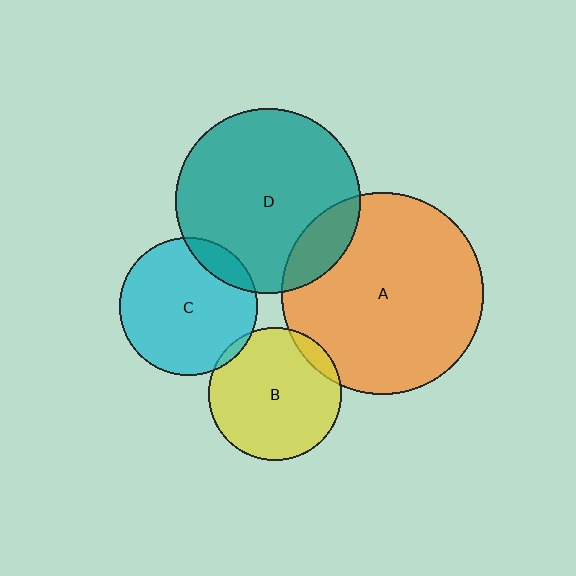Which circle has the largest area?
Circle A (orange).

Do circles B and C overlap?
Yes.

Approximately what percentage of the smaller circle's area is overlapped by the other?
Approximately 5%.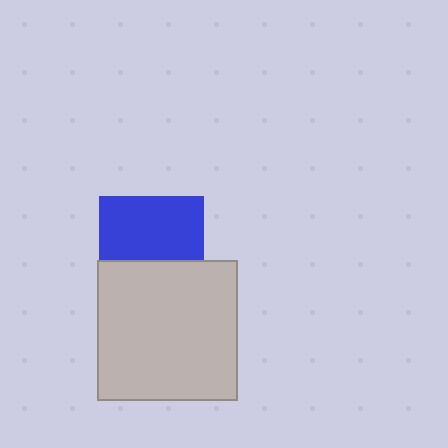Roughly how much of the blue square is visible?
About half of it is visible (roughly 62%).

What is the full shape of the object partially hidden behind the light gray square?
The partially hidden object is a blue square.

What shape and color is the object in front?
The object in front is a light gray square.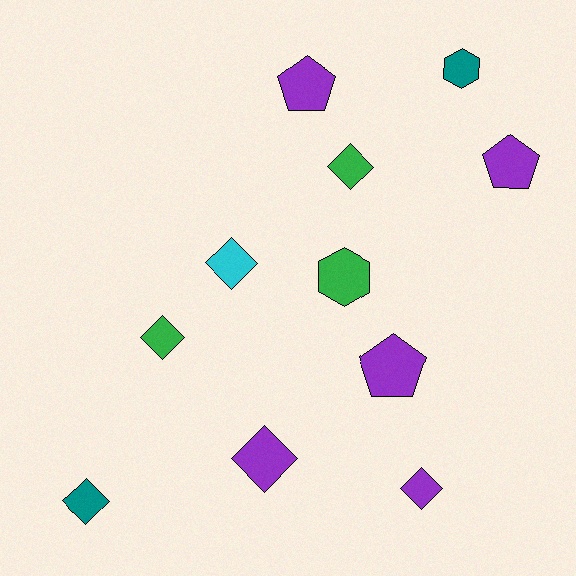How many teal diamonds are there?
There is 1 teal diamond.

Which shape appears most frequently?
Diamond, with 6 objects.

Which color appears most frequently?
Purple, with 5 objects.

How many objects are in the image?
There are 11 objects.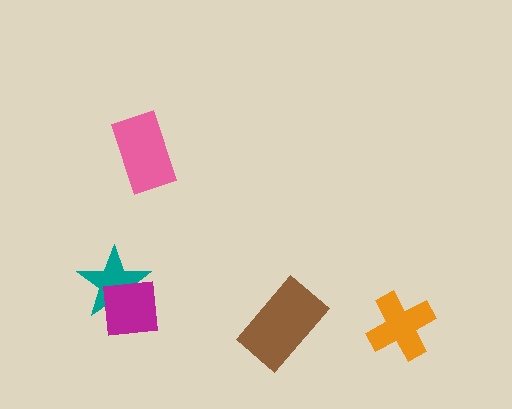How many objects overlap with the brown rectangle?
0 objects overlap with the brown rectangle.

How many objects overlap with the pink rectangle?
0 objects overlap with the pink rectangle.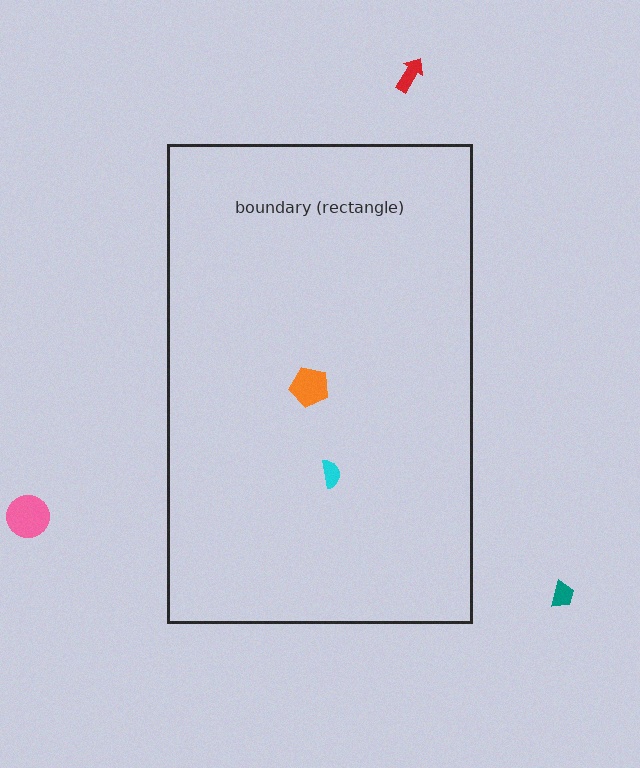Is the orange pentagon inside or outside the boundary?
Inside.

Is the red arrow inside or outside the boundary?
Outside.